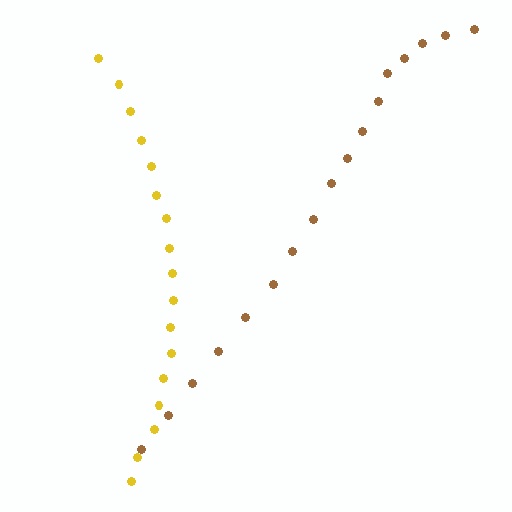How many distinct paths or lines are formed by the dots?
There are 2 distinct paths.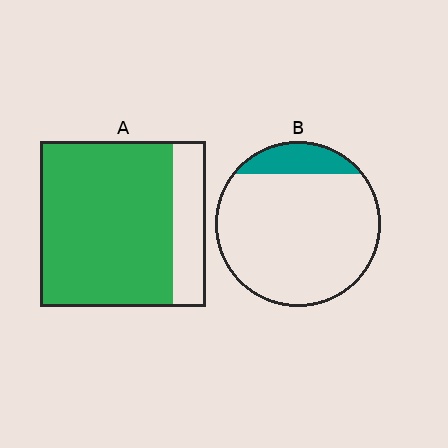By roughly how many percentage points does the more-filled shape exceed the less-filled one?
By roughly 65 percentage points (A over B).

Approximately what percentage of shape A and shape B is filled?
A is approximately 80% and B is approximately 15%.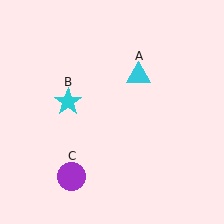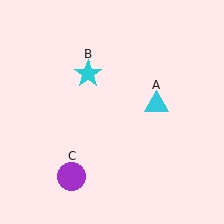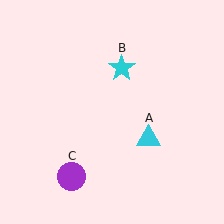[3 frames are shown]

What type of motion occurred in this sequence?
The cyan triangle (object A), cyan star (object B) rotated clockwise around the center of the scene.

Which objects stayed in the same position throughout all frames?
Purple circle (object C) remained stationary.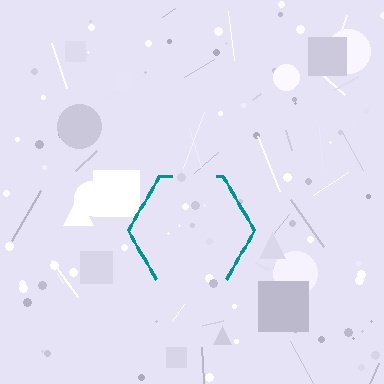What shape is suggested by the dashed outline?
The dashed outline suggests a hexagon.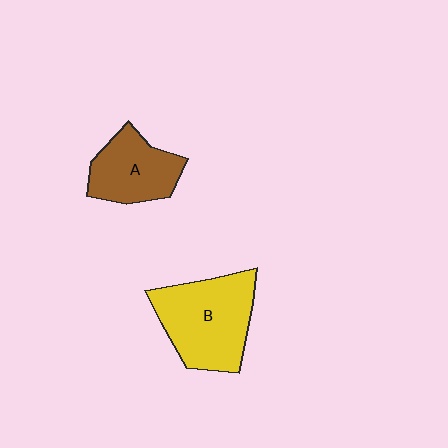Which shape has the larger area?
Shape B (yellow).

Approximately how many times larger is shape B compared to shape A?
Approximately 1.5 times.